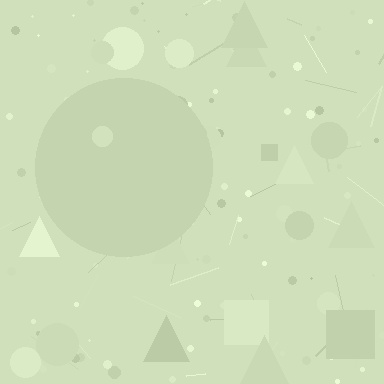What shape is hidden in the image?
A circle is hidden in the image.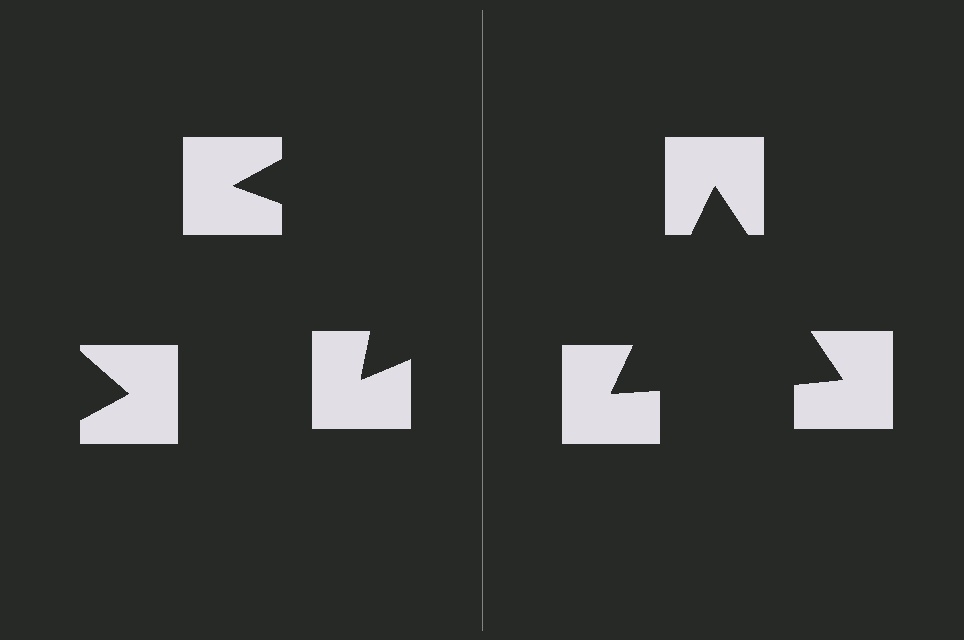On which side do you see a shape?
An illusory triangle appears on the right side. On the left side the wedge cuts are rotated, so no coherent shape forms.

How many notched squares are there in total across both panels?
6 — 3 on each side.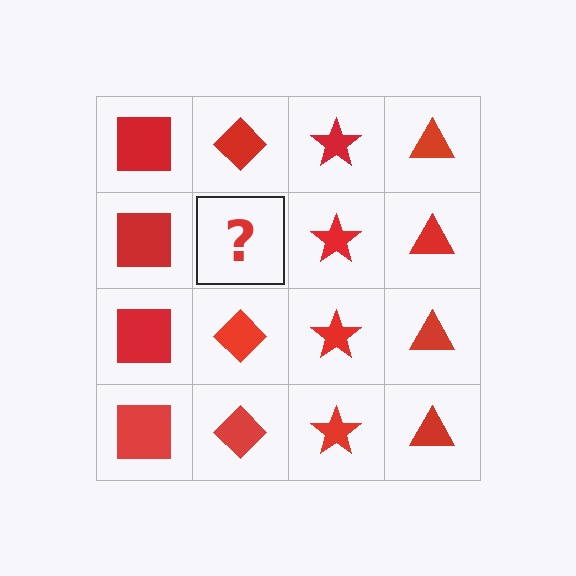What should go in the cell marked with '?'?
The missing cell should contain a red diamond.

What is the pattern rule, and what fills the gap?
The rule is that each column has a consistent shape. The gap should be filled with a red diamond.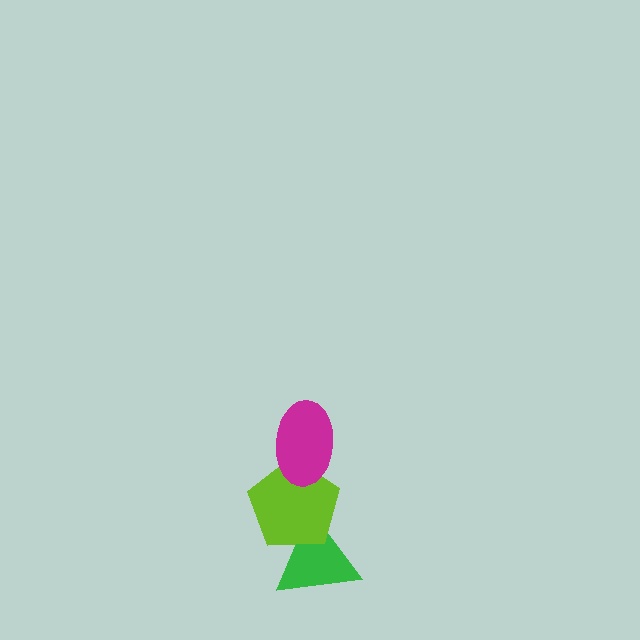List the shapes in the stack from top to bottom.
From top to bottom: the magenta ellipse, the lime pentagon, the green triangle.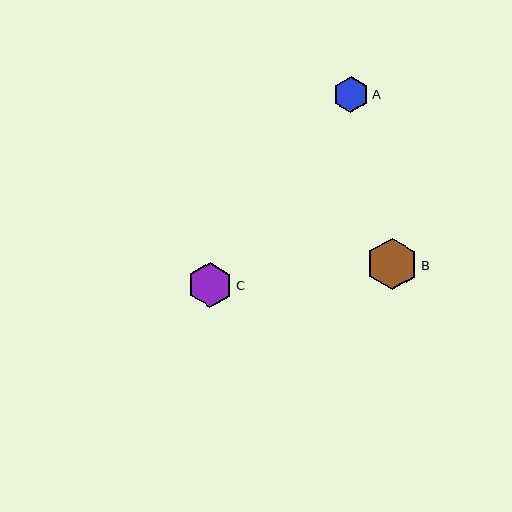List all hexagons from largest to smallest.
From largest to smallest: B, C, A.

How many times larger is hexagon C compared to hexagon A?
Hexagon C is approximately 1.2 times the size of hexagon A.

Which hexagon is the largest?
Hexagon B is the largest with a size of approximately 52 pixels.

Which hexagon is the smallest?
Hexagon A is the smallest with a size of approximately 36 pixels.